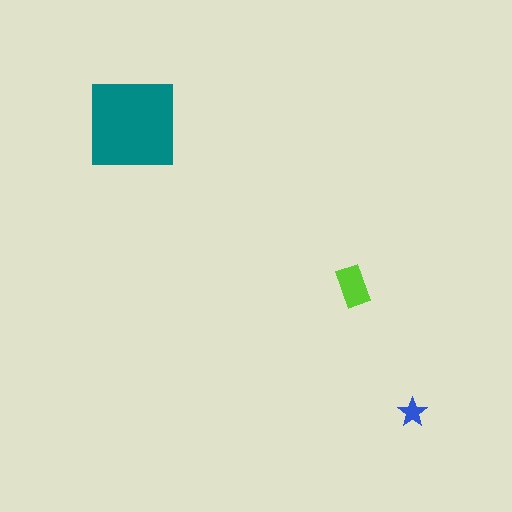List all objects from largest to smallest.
The teal square, the lime rectangle, the blue star.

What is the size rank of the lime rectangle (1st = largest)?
2nd.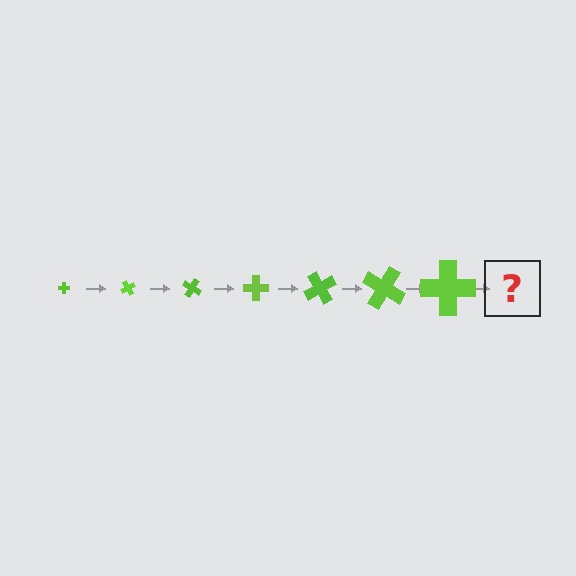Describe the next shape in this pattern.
It should be a cross, larger than the previous one and rotated 420 degrees from the start.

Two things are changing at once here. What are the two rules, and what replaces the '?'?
The two rules are that the cross grows larger each step and it rotates 60 degrees each step. The '?' should be a cross, larger than the previous one and rotated 420 degrees from the start.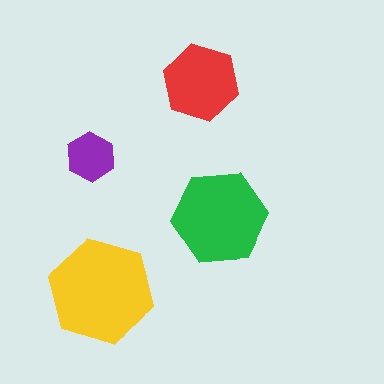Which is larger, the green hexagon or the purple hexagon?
The green one.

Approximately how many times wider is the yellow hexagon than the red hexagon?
About 1.5 times wider.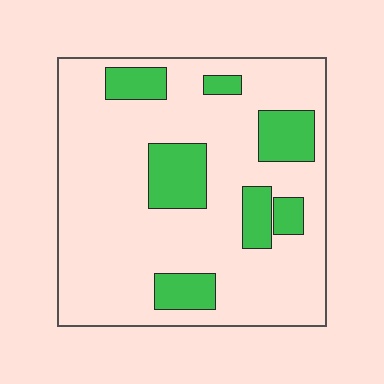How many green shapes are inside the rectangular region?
7.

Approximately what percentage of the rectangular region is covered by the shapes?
Approximately 20%.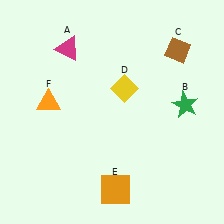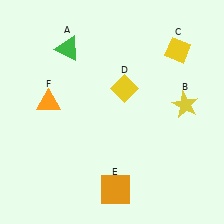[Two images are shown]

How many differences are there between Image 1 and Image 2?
There are 3 differences between the two images.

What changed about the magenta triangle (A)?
In Image 1, A is magenta. In Image 2, it changed to green.